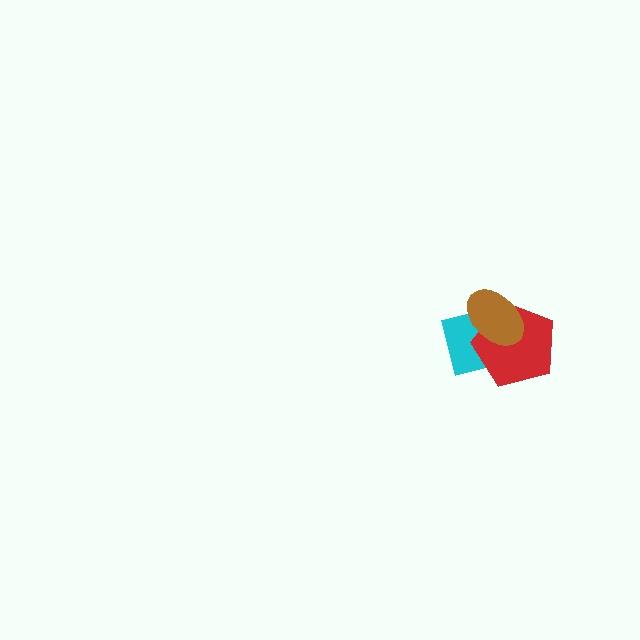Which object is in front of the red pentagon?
The brown ellipse is in front of the red pentagon.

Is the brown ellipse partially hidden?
No, no other shape covers it.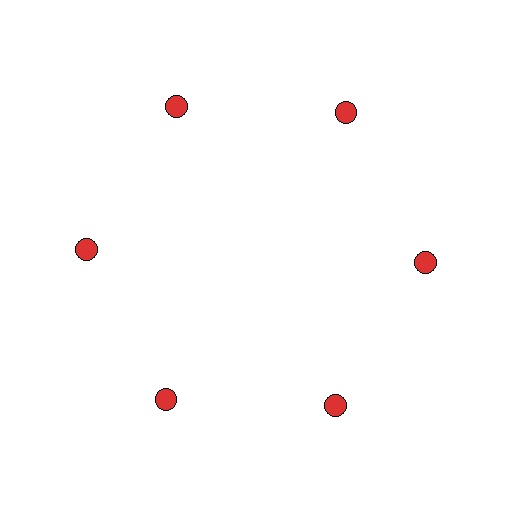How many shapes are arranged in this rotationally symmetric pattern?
There are 6 shapes, arranged in 6 groups of 1.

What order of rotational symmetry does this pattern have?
This pattern has 6-fold rotational symmetry.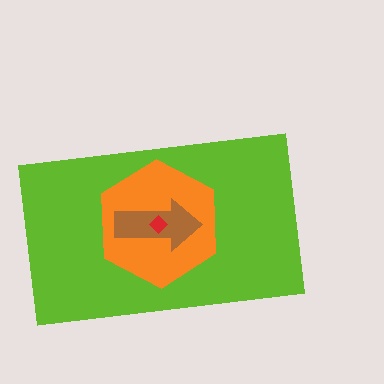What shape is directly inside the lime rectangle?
The orange hexagon.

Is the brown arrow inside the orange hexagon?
Yes.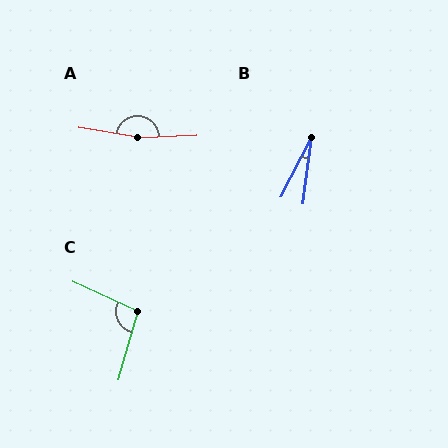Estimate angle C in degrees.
Approximately 99 degrees.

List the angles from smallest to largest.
B (21°), C (99°), A (168°).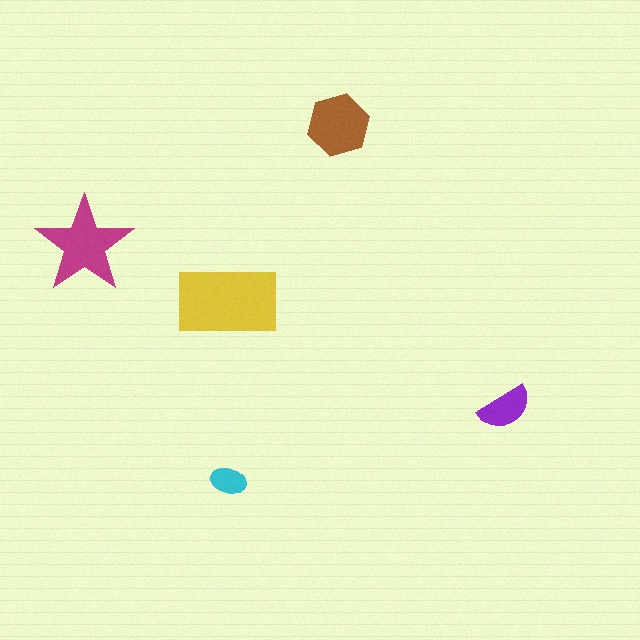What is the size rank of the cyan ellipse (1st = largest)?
5th.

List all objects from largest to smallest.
The yellow rectangle, the magenta star, the brown hexagon, the purple semicircle, the cyan ellipse.